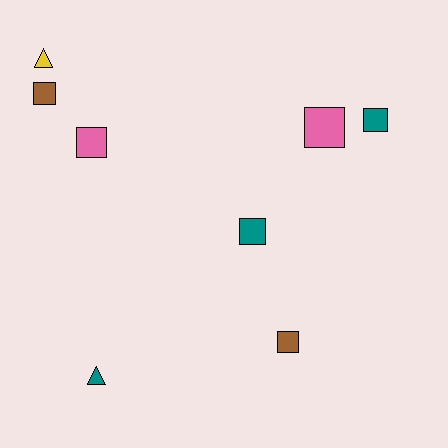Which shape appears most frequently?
Square, with 6 objects.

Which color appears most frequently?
Teal, with 3 objects.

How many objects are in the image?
There are 8 objects.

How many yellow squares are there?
There are no yellow squares.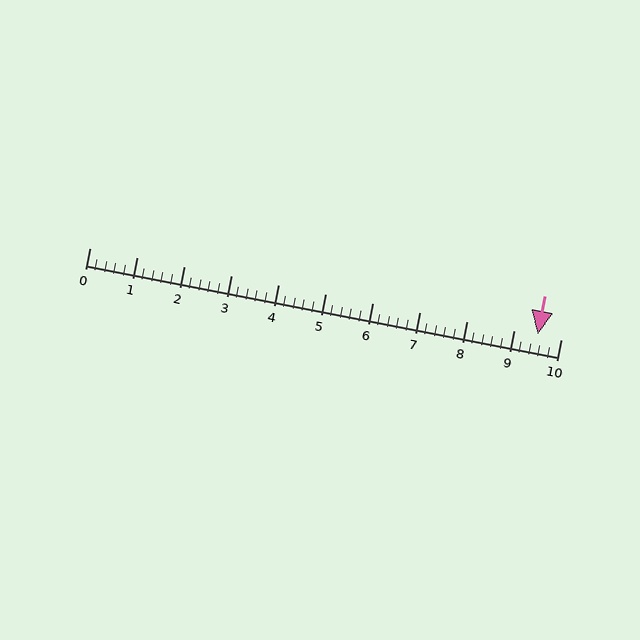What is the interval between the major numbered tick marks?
The major tick marks are spaced 1 units apart.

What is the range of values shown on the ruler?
The ruler shows values from 0 to 10.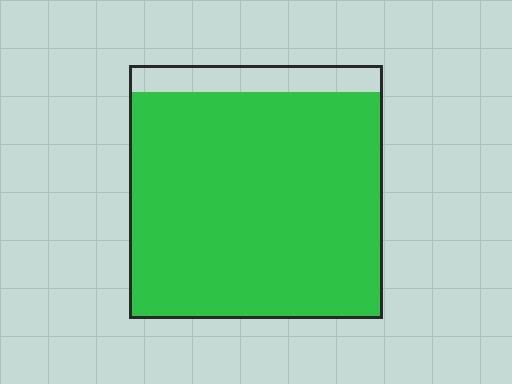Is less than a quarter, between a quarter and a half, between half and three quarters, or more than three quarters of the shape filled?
More than three quarters.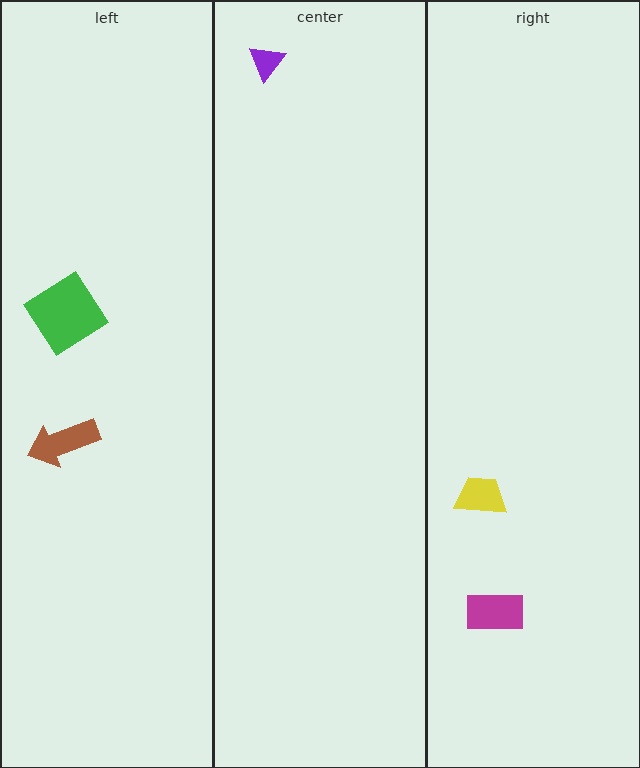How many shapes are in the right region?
2.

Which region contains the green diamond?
The left region.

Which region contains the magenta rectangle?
The right region.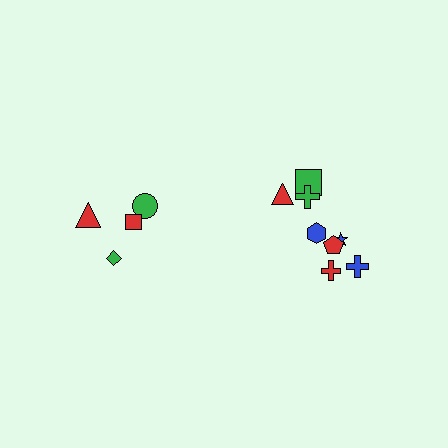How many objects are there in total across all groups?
There are 12 objects.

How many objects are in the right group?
There are 8 objects.